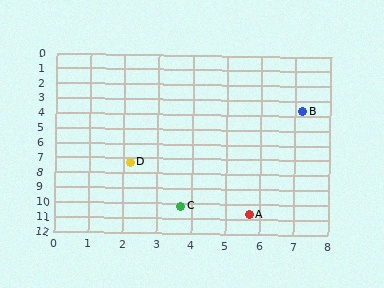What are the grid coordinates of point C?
Point C is at approximately (3.7, 10.2).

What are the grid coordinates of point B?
Point B is at approximately (7.2, 3.7).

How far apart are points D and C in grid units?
Points D and C are about 3.3 grid units apart.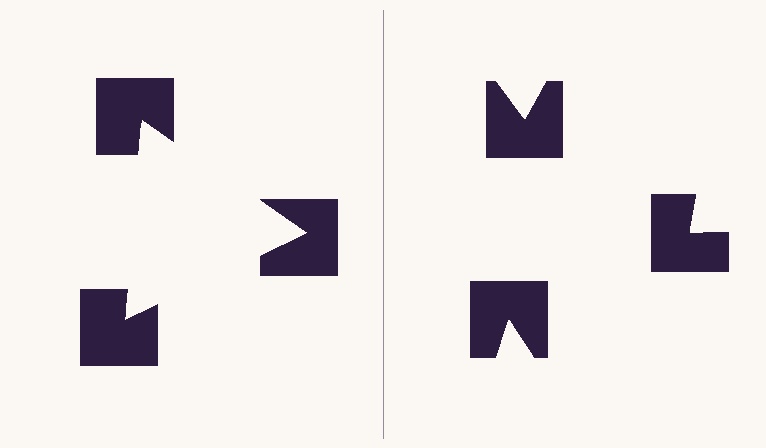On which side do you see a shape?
An illusory triangle appears on the left side. On the right side the wedge cuts are rotated, so no coherent shape forms.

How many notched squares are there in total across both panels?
6 — 3 on each side.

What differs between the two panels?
The notched squares are positioned identically on both sides; only the wedge orientations differ. On the left they align to a triangle; on the right they are misaligned.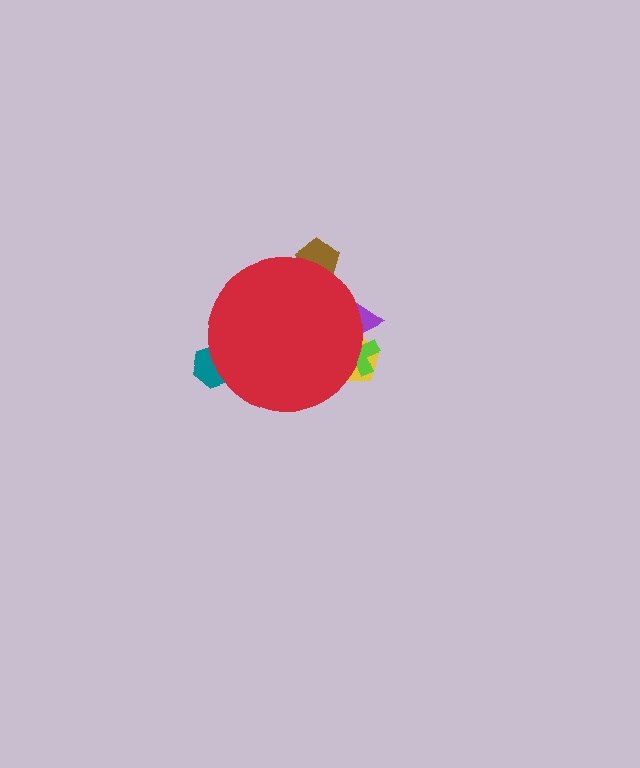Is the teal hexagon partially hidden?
Yes, the teal hexagon is partially hidden behind the red circle.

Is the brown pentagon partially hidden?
Yes, the brown pentagon is partially hidden behind the red circle.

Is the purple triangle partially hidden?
Yes, the purple triangle is partially hidden behind the red circle.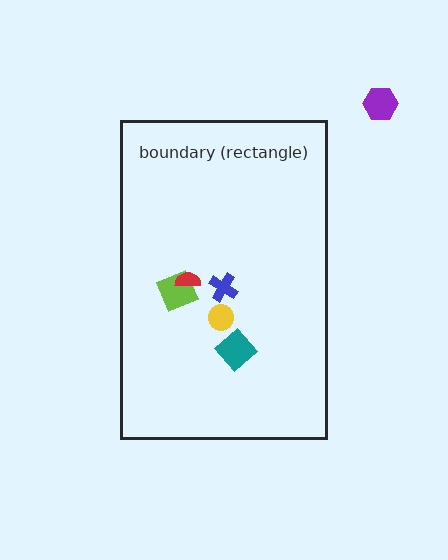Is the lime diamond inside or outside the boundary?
Inside.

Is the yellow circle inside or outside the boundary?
Inside.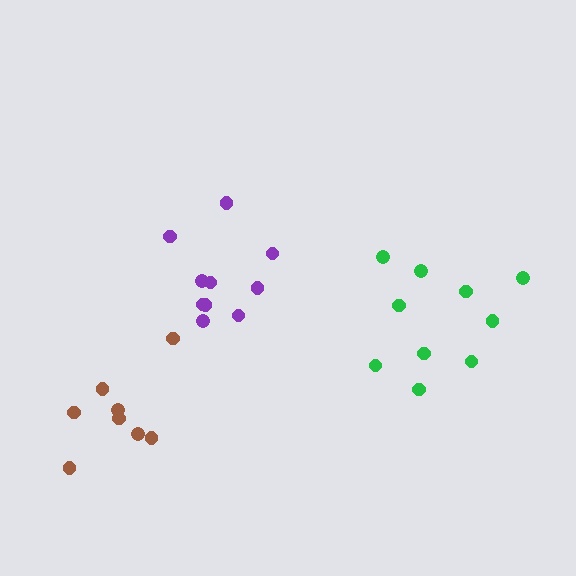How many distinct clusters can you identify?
There are 3 distinct clusters.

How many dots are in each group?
Group 1: 10 dots, Group 2: 8 dots, Group 3: 10 dots (28 total).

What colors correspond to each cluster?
The clusters are colored: purple, brown, green.